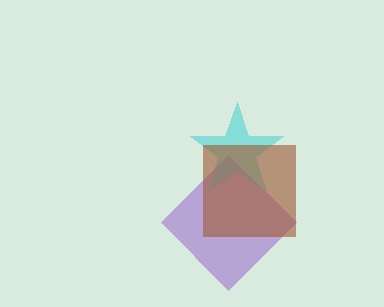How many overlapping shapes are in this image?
There are 3 overlapping shapes in the image.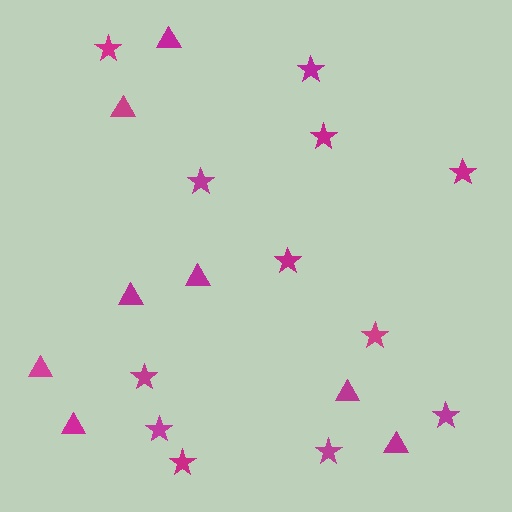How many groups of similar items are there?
There are 2 groups: one group of stars (12) and one group of triangles (8).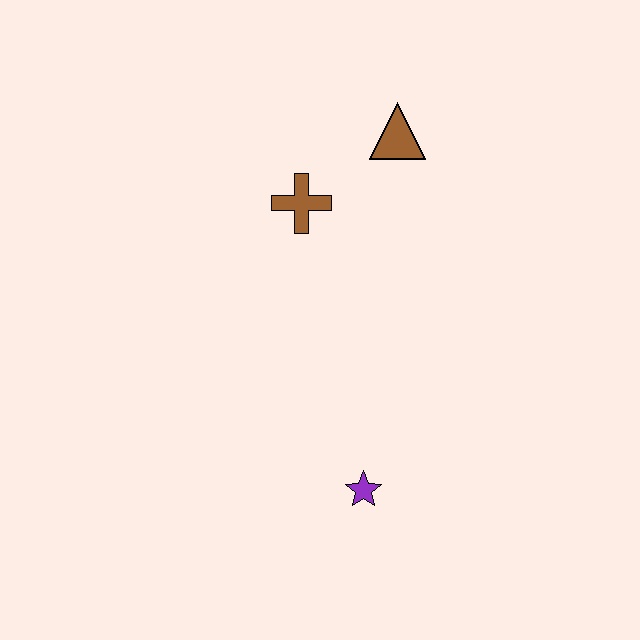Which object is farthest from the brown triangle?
The purple star is farthest from the brown triangle.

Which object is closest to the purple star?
The brown cross is closest to the purple star.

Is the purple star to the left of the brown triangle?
Yes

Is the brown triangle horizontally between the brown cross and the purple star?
No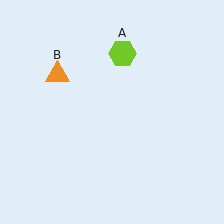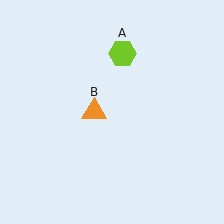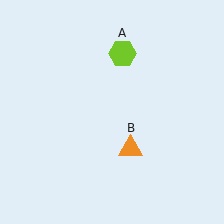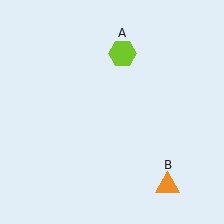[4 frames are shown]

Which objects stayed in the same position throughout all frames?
Lime hexagon (object A) remained stationary.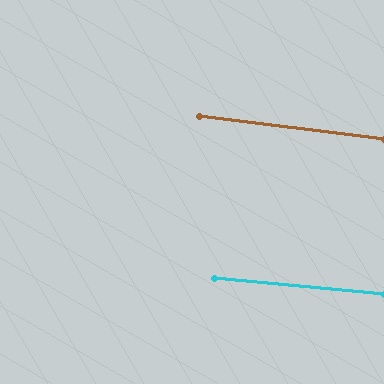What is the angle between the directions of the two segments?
Approximately 2 degrees.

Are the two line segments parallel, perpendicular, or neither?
Parallel — their directions differ by only 1.6°.